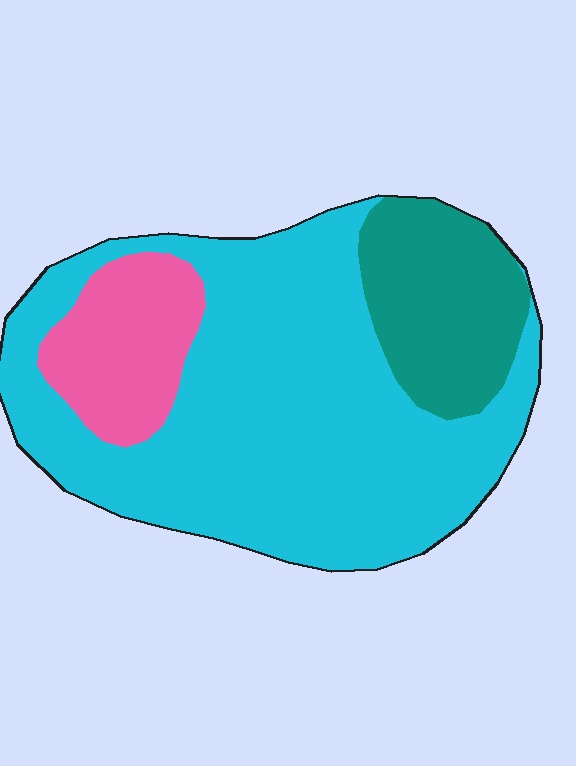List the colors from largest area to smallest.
From largest to smallest: cyan, teal, pink.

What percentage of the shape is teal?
Teal takes up about one sixth (1/6) of the shape.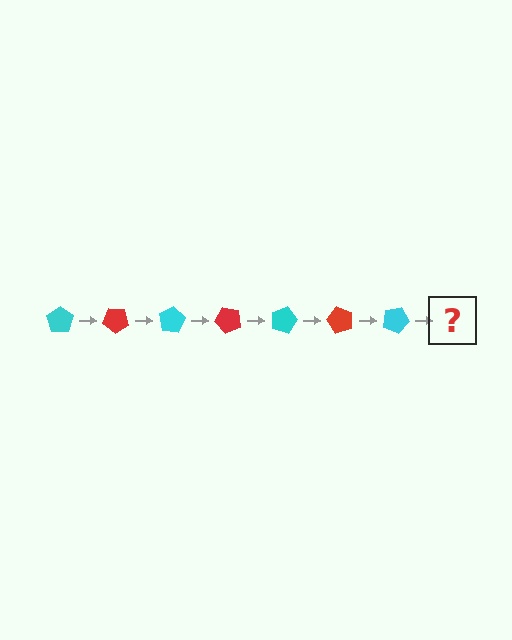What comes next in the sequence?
The next element should be a red pentagon, rotated 280 degrees from the start.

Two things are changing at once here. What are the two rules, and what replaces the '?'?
The two rules are that it rotates 40 degrees each step and the color cycles through cyan and red. The '?' should be a red pentagon, rotated 280 degrees from the start.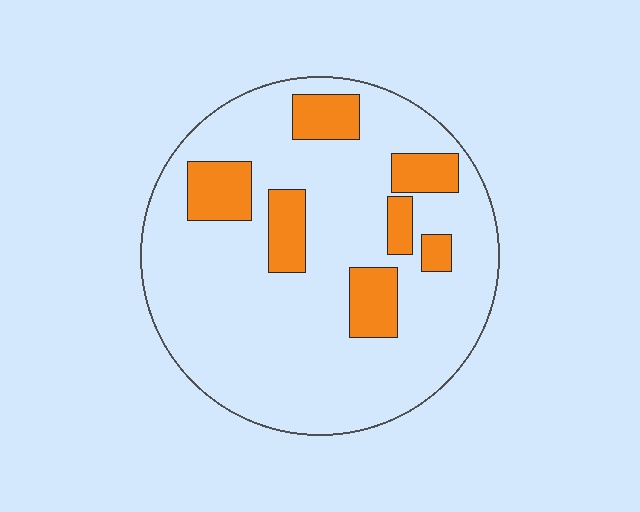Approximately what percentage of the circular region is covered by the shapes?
Approximately 20%.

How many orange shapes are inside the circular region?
7.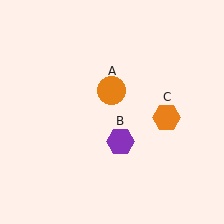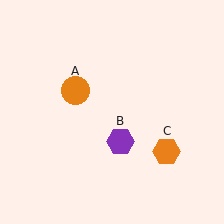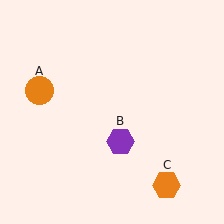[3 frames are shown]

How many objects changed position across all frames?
2 objects changed position: orange circle (object A), orange hexagon (object C).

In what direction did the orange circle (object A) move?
The orange circle (object A) moved left.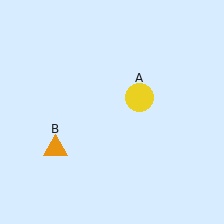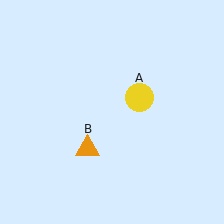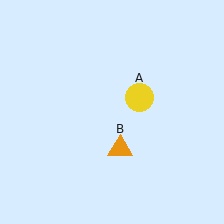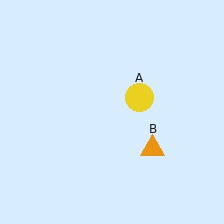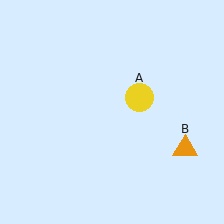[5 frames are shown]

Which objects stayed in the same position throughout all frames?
Yellow circle (object A) remained stationary.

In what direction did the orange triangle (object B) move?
The orange triangle (object B) moved right.